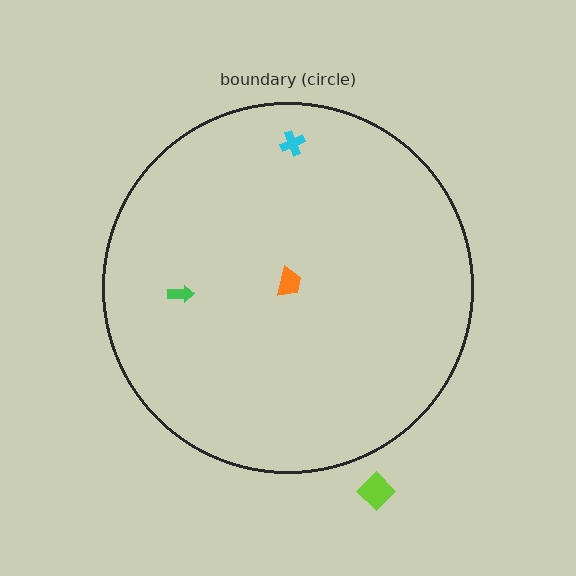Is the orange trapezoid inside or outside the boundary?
Inside.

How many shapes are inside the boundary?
3 inside, 1 outside.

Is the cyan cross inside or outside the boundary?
Inside.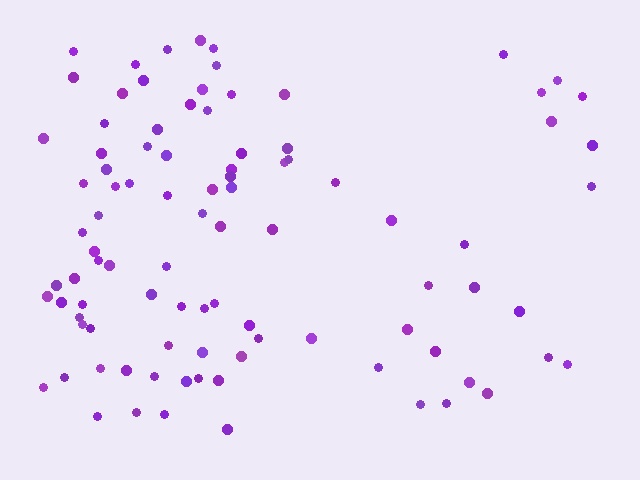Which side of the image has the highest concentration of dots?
The left.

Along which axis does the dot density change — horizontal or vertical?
Horizontal.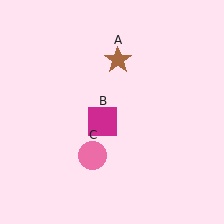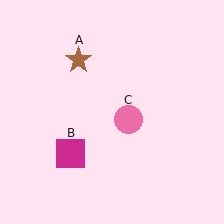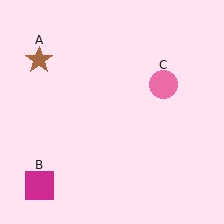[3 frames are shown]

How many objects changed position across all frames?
3 objects changed position: brown star (object A), magenta square (object B), pink circle (object C).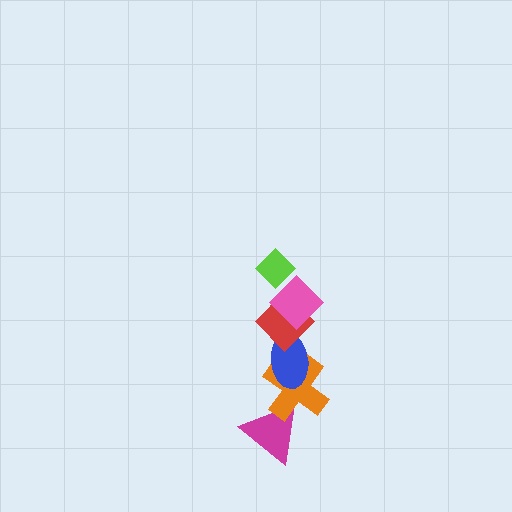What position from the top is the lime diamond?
The lime diamond is 1st from the top.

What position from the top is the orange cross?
The orange cross is 5th from the top.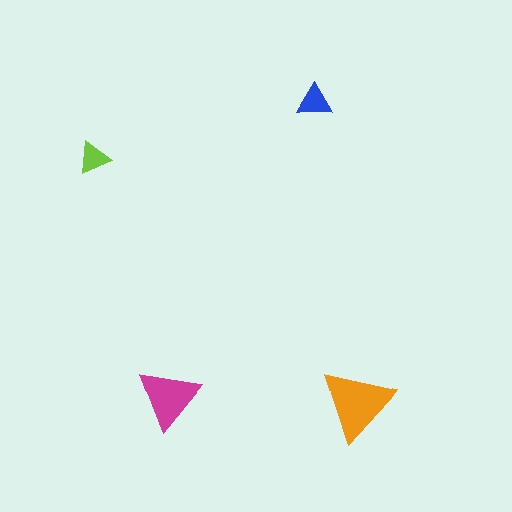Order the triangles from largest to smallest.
the orange one, the magenta one, the blue one, the lime one.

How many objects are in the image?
There are 4 objects in the image.